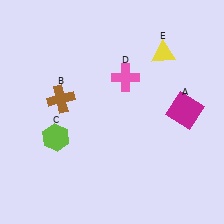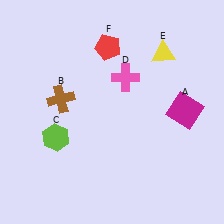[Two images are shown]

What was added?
A red pentagon (F) was added in Image 2.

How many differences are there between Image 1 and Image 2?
There is 1 difference between the two images.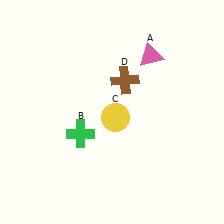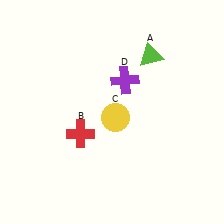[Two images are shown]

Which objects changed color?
A changed from pink to lime. B changed from green to red. D changed from brown to purple.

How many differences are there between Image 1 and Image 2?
There are 3 differences between the two images.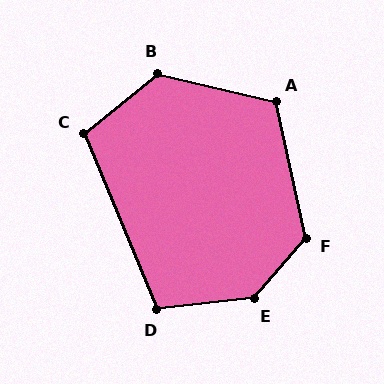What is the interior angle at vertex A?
Approximately 116 degrees (obtuse).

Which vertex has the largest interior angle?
E, at approximately 138 degrees.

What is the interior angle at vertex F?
Approximately 127 degrees (obtuse).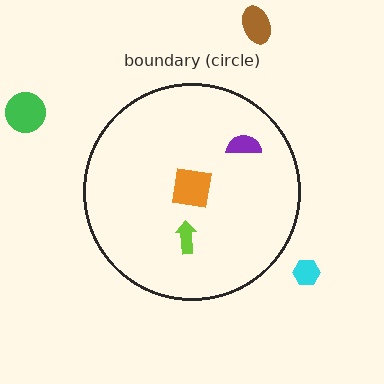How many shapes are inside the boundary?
3 inside, 3 outside.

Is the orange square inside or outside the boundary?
Inside.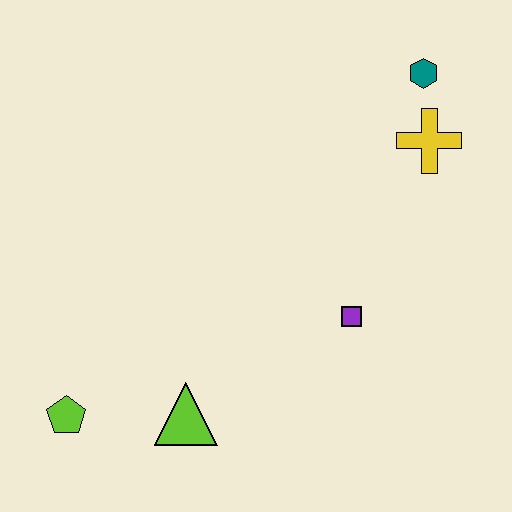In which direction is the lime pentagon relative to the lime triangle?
The lime pentagon is to the left of the lime triangle.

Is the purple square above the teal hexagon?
No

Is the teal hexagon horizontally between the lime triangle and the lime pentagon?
No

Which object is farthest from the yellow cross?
The lime pentagon is farthest from the yellow cross.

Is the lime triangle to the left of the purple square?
Yes